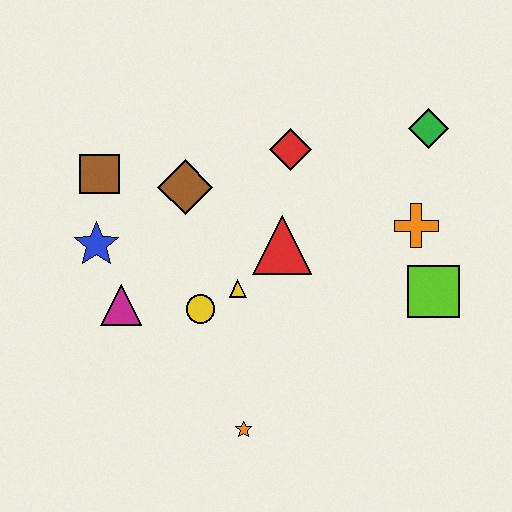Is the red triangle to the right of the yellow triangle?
Yes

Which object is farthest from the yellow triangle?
The green diamond is farthest from the yellow triangle.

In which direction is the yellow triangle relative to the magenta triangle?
The yellow triangle is to the right of the magenta triangle.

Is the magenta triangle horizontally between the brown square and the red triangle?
Yes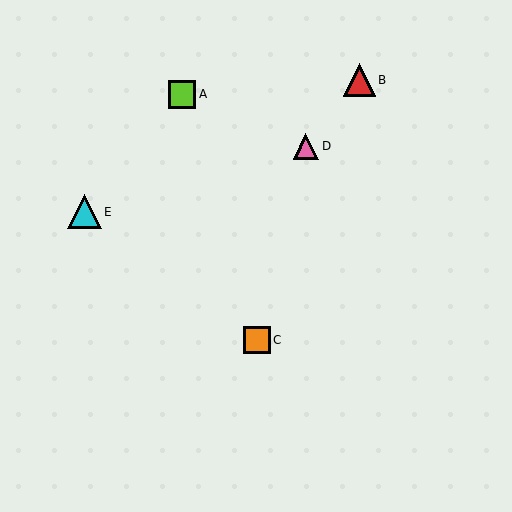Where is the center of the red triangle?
The center of the red triangle is at (359, 80).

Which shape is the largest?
The cyan triangle (labeled E) is the largest.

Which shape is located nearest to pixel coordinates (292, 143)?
The pink triangle (labeled D) at (306, 146) is nearest to that location.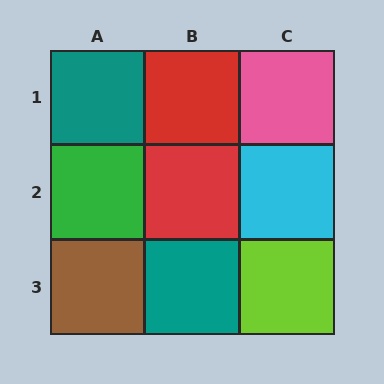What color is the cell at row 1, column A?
Teal.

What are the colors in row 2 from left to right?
Green, red, cyan.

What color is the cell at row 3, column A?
Brown.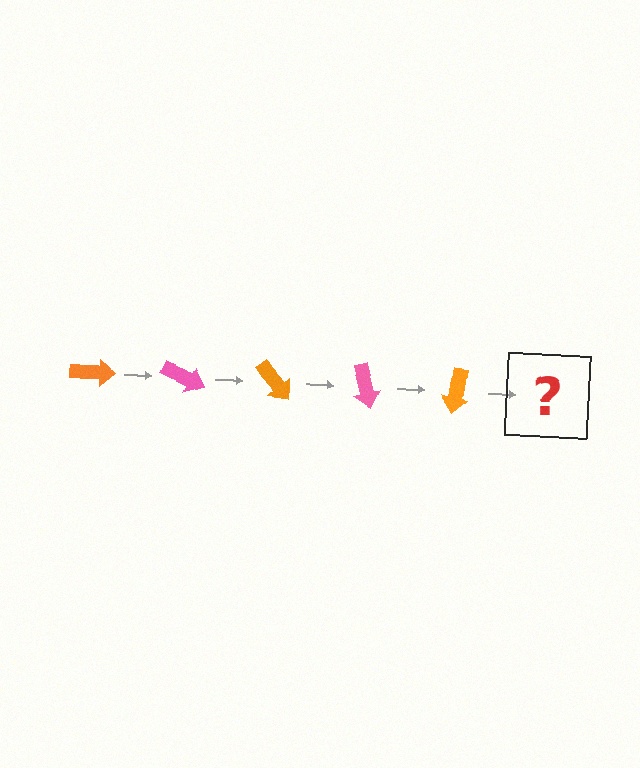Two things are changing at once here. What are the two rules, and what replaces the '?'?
The two rules are that it rotates 25 degrees each step and the color cycles through orange and pink. The '?' should be a pink arrow, rotated 125 degrees from the start.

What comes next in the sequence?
The next element should be a pink arrow, rotated 125 degrees from the start.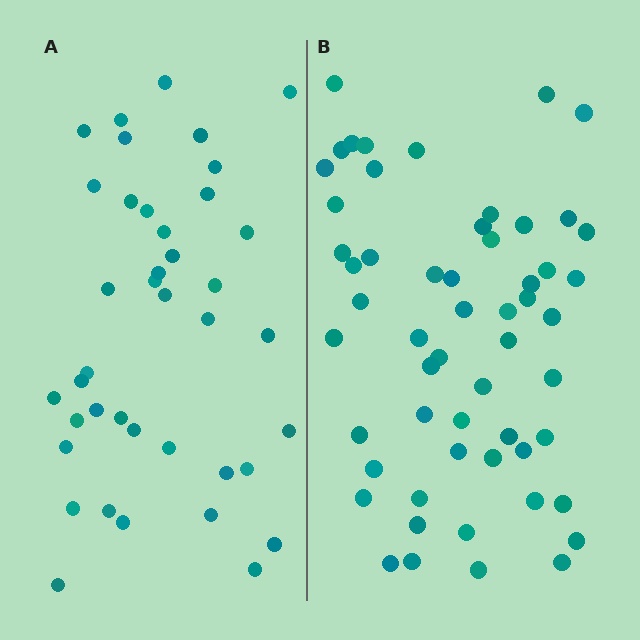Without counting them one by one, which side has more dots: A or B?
Region B (the right region) has more dots.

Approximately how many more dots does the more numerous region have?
Region B has approximately 15 more dots than region A.